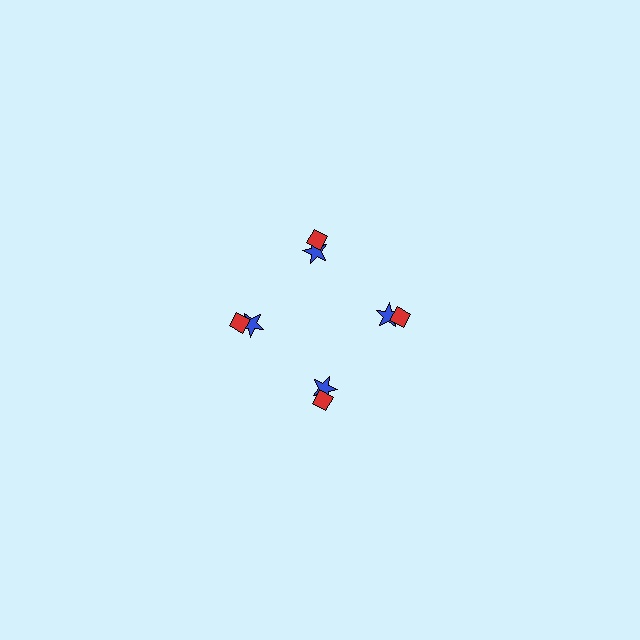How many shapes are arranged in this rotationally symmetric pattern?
There are 8 shapes, arranged in 4 groups of 2.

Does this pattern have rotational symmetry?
Yes, this pattern has 4-fold rotational symmetry. It looks the same after rotating 90 degrees around the center.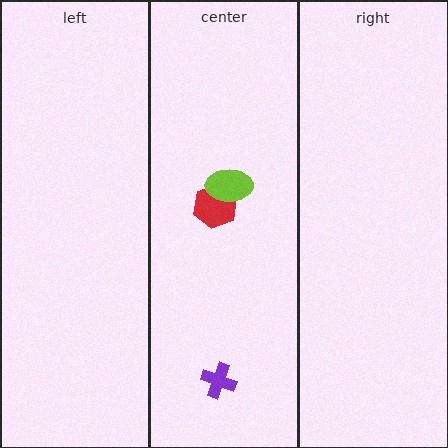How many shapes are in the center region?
3.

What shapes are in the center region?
The red hexagon, the purple cross, the lime ellipse.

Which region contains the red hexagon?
The center region.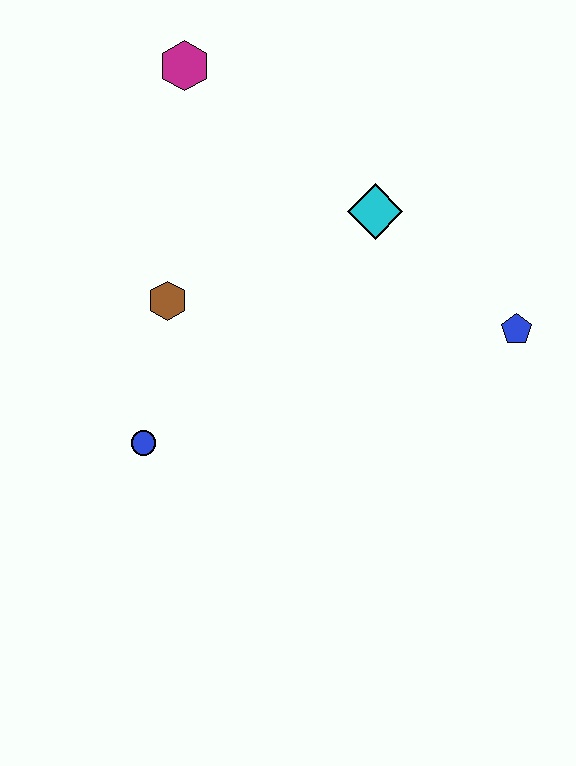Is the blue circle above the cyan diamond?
No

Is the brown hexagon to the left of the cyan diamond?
Yes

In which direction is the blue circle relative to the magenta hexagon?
The blue circle is below the magenta hexagon.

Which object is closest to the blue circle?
The brown hexagon is closest to the blue circle.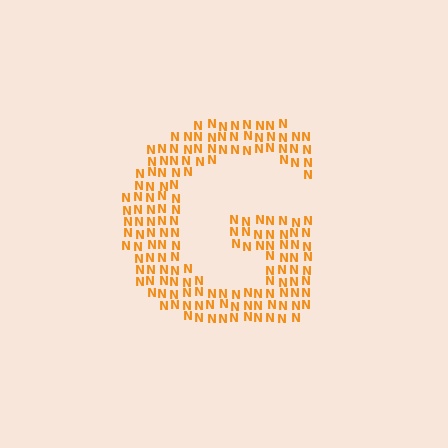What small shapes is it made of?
It is made of small letter N's.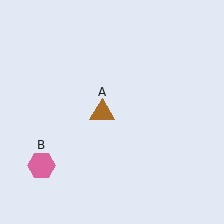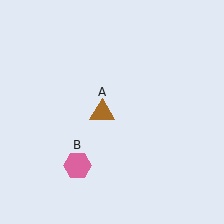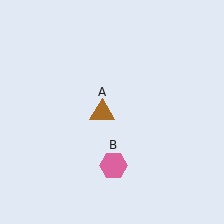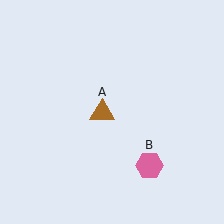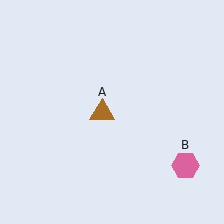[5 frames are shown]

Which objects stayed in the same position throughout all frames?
Brown triangle (object A) remained stationary.